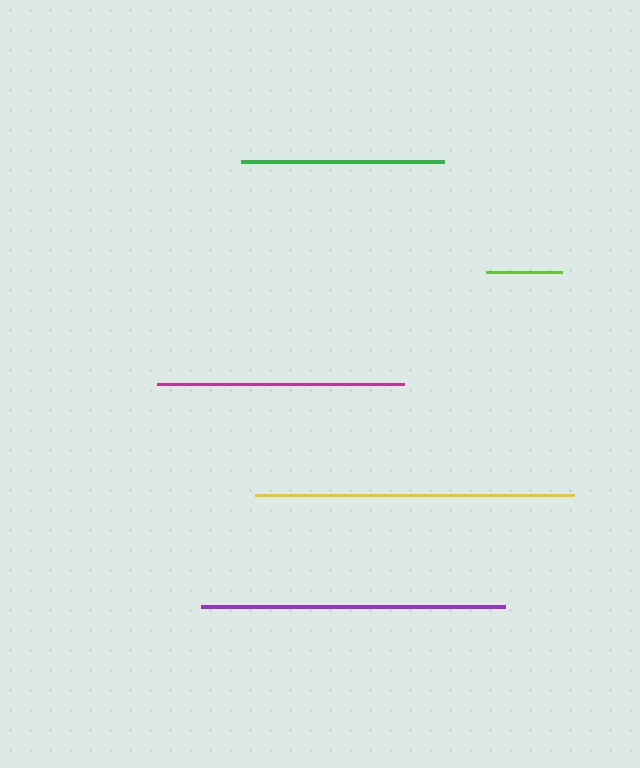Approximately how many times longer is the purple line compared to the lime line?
The purple line is approximately 4.0 times the length of the lime line.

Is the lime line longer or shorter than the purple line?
The purple line is longer than the lime line.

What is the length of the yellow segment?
The yellow segment is approximately 320 pixels long.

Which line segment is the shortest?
The lime line is the shortest at approximately 77 pixels.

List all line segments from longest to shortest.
From longest to shortest: yellow, purple, magenta, green, lime.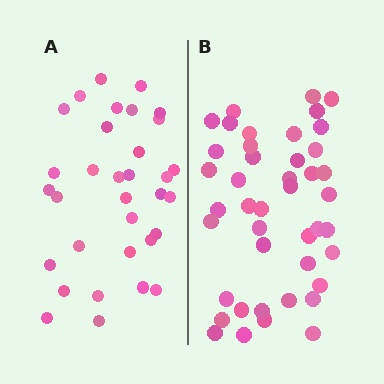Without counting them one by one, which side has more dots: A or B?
Region B (the right region) has more dots.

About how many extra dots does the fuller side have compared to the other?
Region B has roughly 10 or so more dots than region A.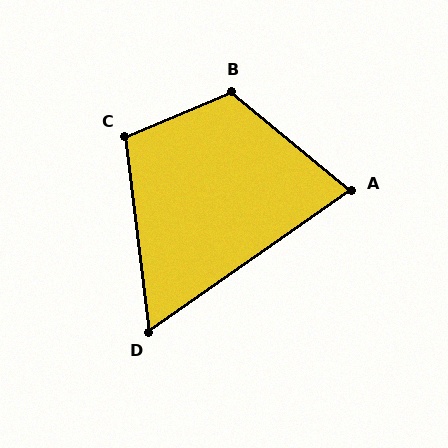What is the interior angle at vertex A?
Approximately 74 degrees (acute).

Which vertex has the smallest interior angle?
D, at approximately 62 degrees.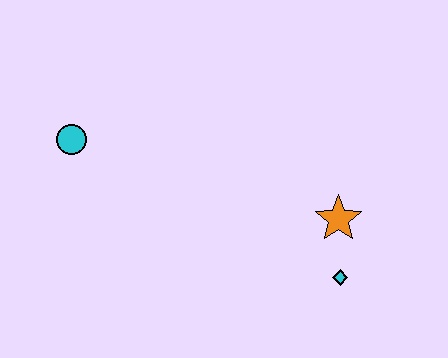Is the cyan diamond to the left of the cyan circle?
No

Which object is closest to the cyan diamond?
The orange star is closest to the cyan diamond.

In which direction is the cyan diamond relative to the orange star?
The cyan diamond is below the orange star.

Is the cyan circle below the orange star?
No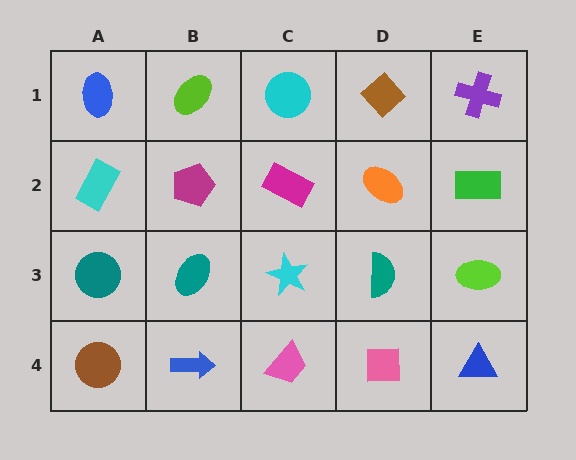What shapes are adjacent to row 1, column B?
A magenta pentagon (row 2, column B), a blue ellipse (row 1, column A), a cyan circle (row 1, column C).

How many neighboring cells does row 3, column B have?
4.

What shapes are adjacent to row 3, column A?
A cyan rectangle (row 2, column A), a brown circle (row 4, column A), a teal ellipse (row 3, column B).